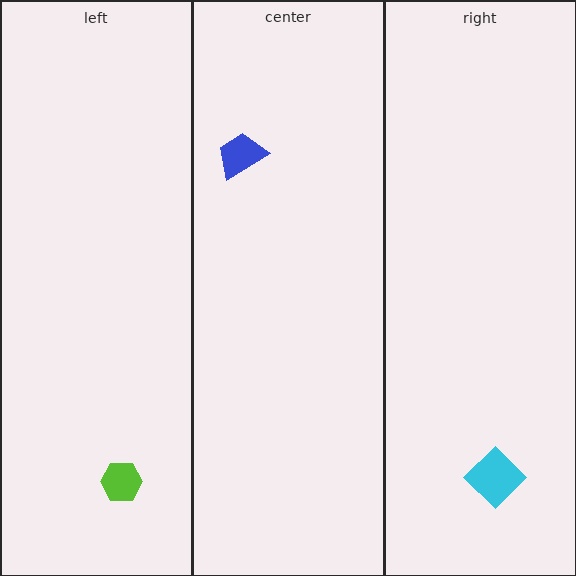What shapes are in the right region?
The cyan diamond.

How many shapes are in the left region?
1.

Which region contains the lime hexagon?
The left region.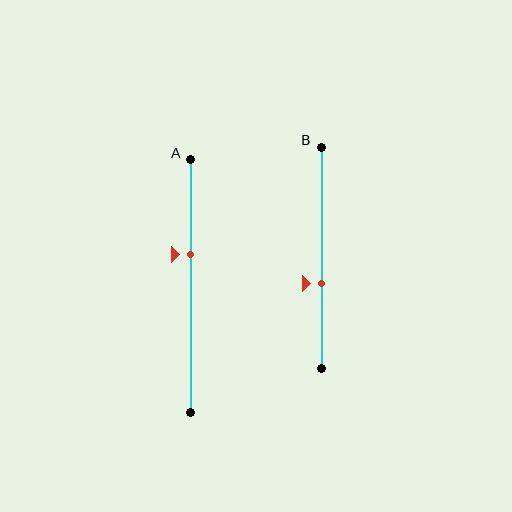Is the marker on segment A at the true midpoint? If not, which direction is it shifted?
No, the marker on segment A is shifted upward by about 12% of the segment length.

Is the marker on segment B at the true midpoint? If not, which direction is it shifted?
No, the marker on segment B is shifted downward by about 12% of the segment length.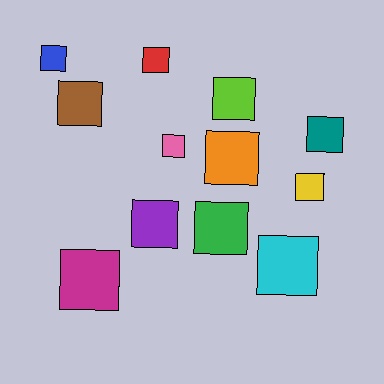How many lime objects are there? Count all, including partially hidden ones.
There is 1 lime object.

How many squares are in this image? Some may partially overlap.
There are 12 squares.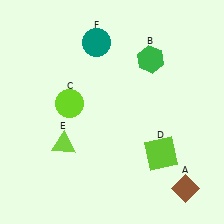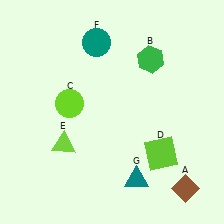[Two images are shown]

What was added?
A teal triangle (G) was added in Image 2.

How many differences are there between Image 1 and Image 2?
There is 1 difference between the two images.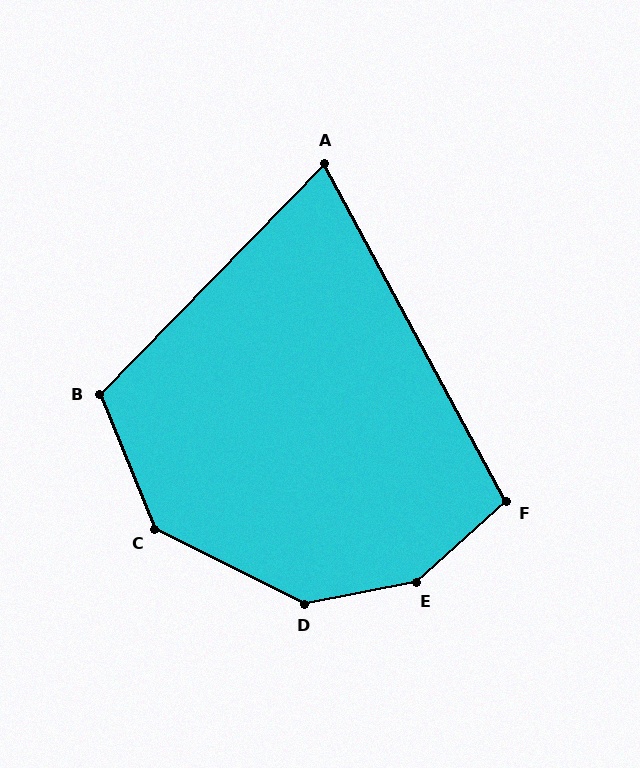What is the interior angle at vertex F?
Approximately 104 degrees (obtuse).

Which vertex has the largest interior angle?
E, at approximately 149 degrees.